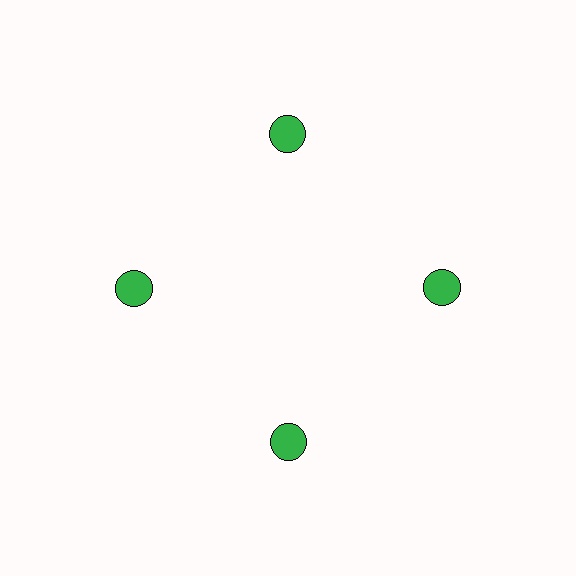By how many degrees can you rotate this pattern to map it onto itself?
The pattern maps onto itself every 90 degrees of rotation.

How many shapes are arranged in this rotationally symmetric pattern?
There are 4 shapes, arranged in 4 groups of 1.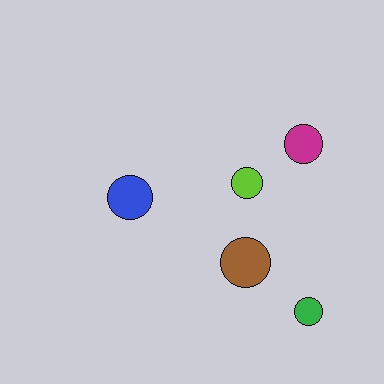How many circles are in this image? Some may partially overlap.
There are 5 circles.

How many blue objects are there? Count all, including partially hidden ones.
There is 1 blue object.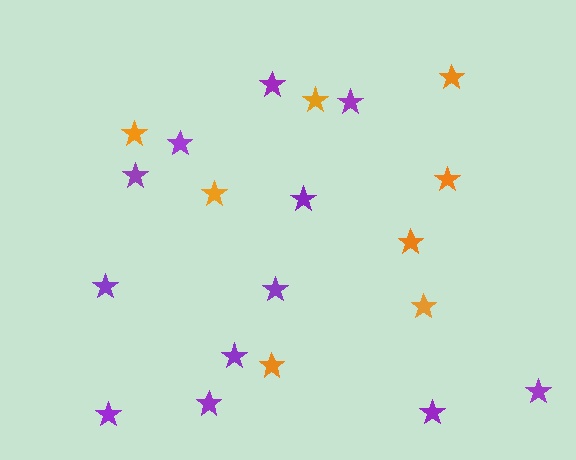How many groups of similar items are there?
There are 2 groups: one group of purple stars (12) and one group of orange stars (8).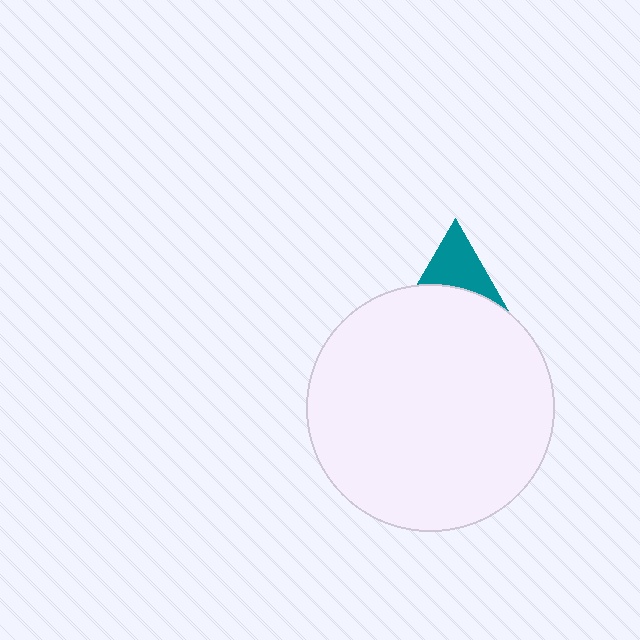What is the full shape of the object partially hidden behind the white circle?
The partially hidden object is a teal triangle.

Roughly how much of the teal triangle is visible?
About half of it is visible (roughly 47%).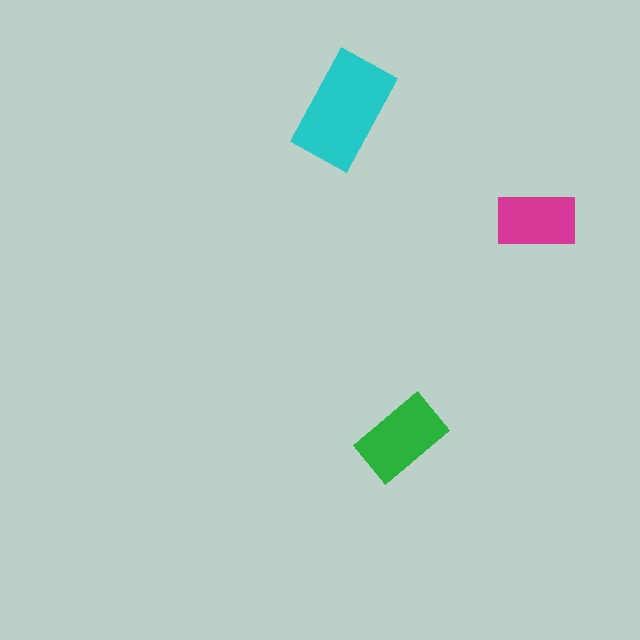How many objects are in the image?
There are 3 objects in the image.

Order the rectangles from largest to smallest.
the cyan one, the green one, the magenta one.